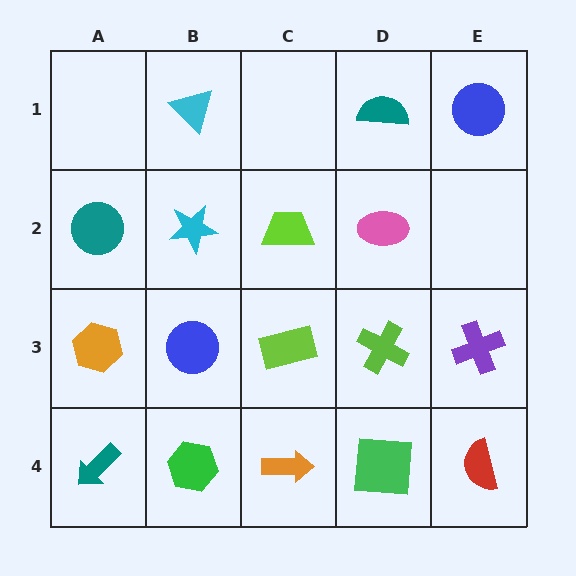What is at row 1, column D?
A teal semicircle.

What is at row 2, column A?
A teal circle.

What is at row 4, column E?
A red semicircle.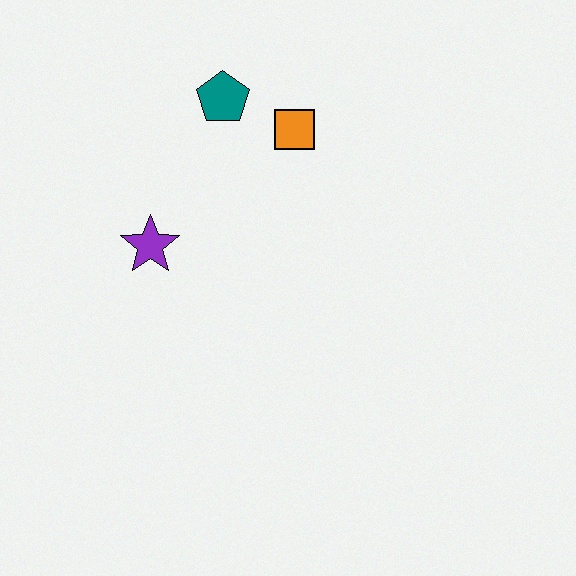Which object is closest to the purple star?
The teal pentagon is closest to the purple star.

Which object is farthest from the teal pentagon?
The purple star is farthest from the teal pentagon.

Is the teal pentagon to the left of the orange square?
Yes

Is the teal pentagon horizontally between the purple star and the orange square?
Yes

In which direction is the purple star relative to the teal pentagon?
The purple star is below the teal pentagon.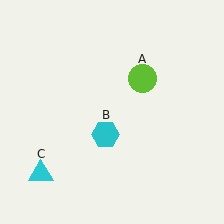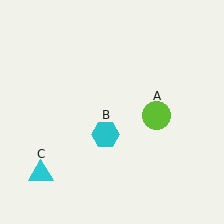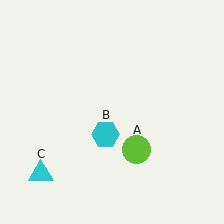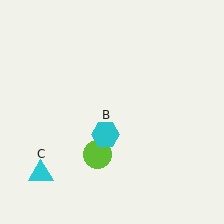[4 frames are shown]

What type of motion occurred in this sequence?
The lime circle (object A) rotated clockwise around the center of the scene.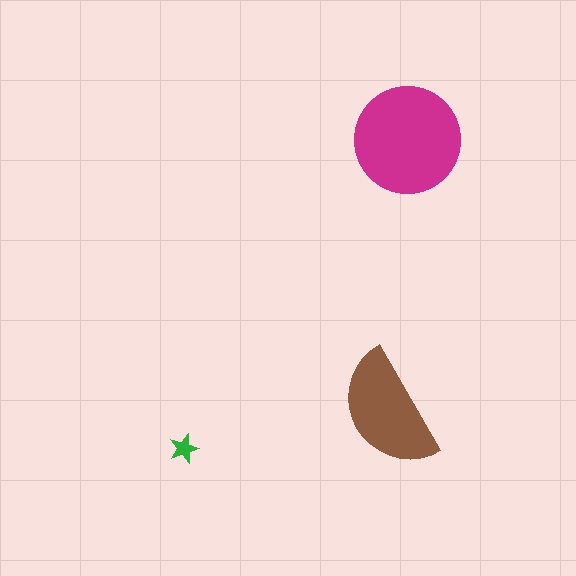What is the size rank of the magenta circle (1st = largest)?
1st.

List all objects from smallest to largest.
The green star, the brown semicircle, the magenta circle.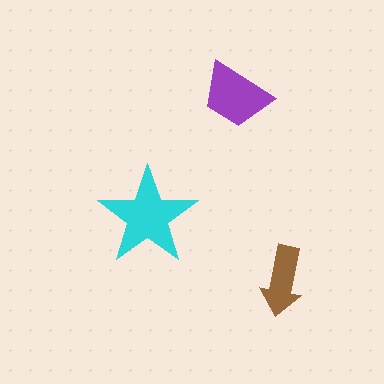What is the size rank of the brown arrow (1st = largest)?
3rd.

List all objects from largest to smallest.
The cyan star, the purple trapezoid, the brown arrow.